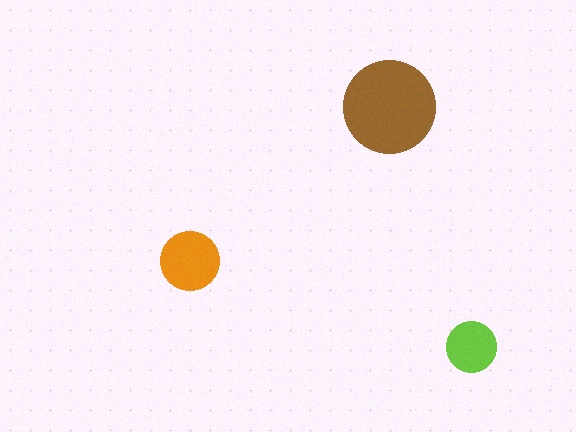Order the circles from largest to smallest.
the brown one, the orange one, the lime one.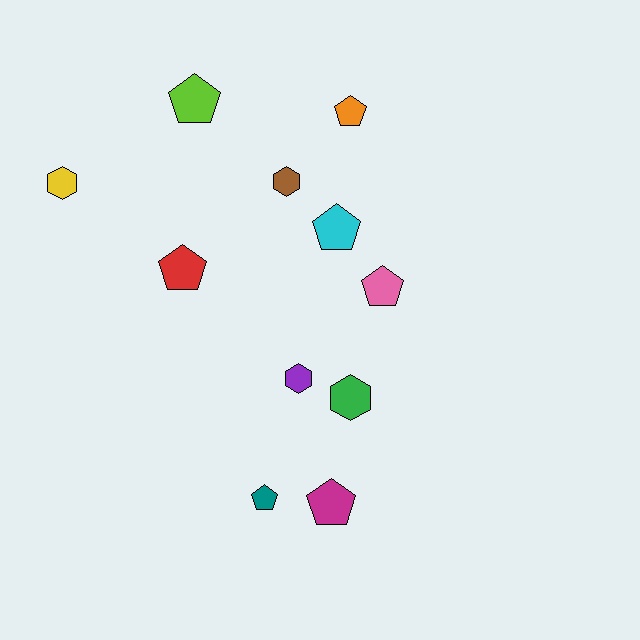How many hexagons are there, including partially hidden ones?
There are 4 hexagons.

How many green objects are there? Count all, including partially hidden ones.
There is 1 green object.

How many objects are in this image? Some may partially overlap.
There are 11 objects.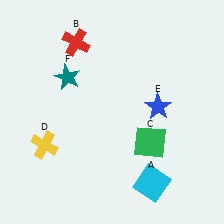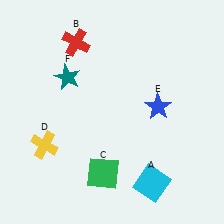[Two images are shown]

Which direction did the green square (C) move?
The green square (C) moved left.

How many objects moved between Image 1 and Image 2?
1 object moved between the two images.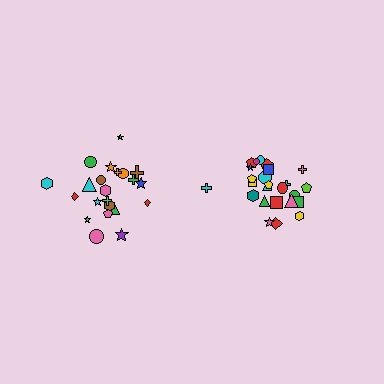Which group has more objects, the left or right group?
The right group.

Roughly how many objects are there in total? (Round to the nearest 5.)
Roughly 45 objects in total.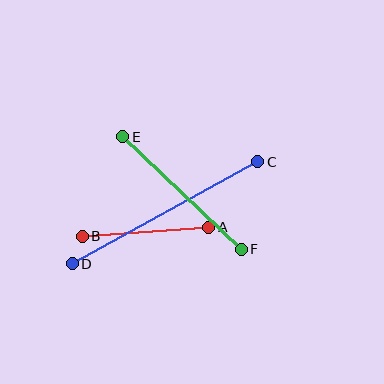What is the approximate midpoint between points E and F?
The midpoint is at approximately (182, 193) pixels.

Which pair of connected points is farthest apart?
Points C and D are farthest apart.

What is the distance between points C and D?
The distance is approximately 212 pixels.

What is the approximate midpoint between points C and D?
The midpoint is at approximately (165, 213) pixels.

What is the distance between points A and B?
The distance is approximately 127 pixels.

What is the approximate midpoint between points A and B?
The midpoint is at approximately (146, 232) pixels.